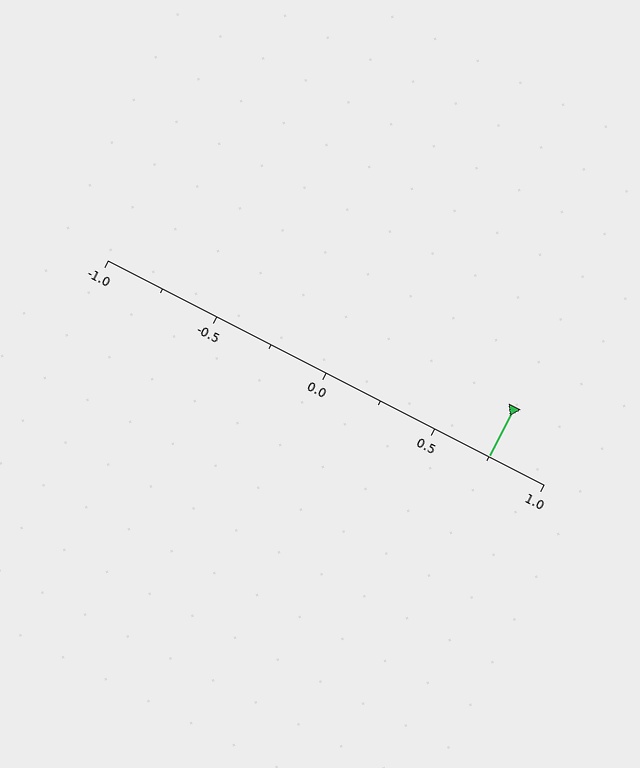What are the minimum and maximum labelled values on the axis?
The axis runs from -1.0 to 1.0.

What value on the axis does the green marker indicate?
The marker indicates approximately 0.75.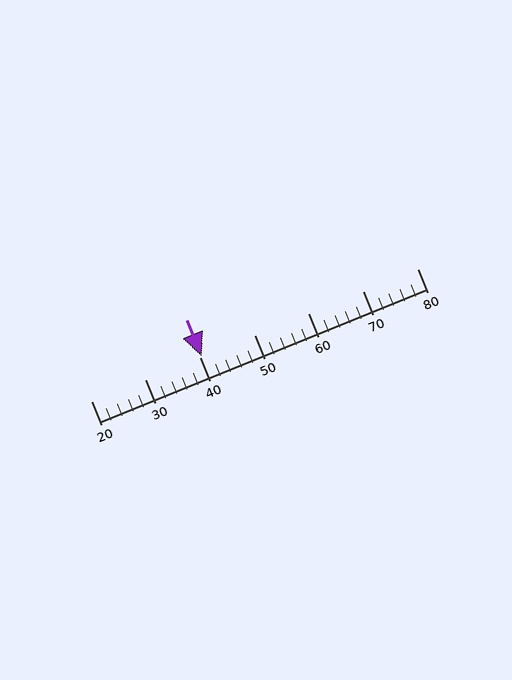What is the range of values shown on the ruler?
The ruler shows values from 20 to 80.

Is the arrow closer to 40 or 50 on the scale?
The arrow is closer to 40.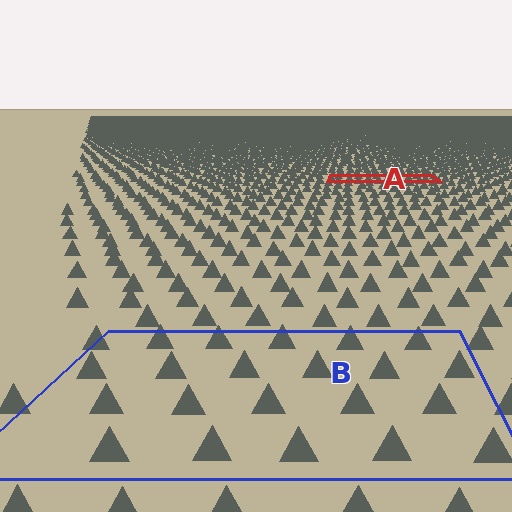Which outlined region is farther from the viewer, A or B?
Region A is farther from the viewer — the texture elements inside it appear smaller and more densely packed.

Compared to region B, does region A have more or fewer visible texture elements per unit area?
Region A has more texture elements per unit area — they are packed more densely because it is farther away.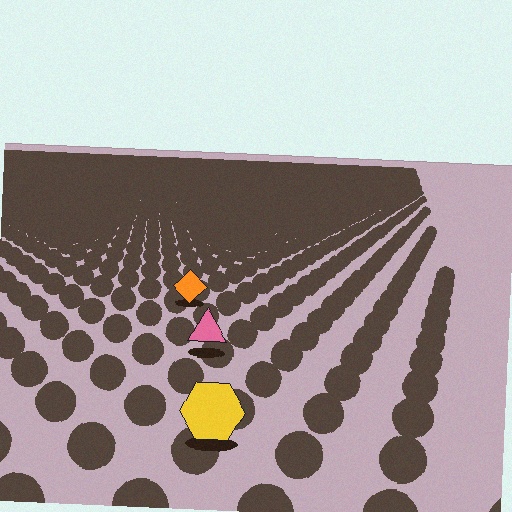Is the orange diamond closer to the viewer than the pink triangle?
No. The pink triangle is closer — you can tell from the texture gradient: the ground texture is coarser near it.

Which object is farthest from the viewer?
The orange diamond is farthest from the viewer. It appears smaller and the ground texture around it is denser.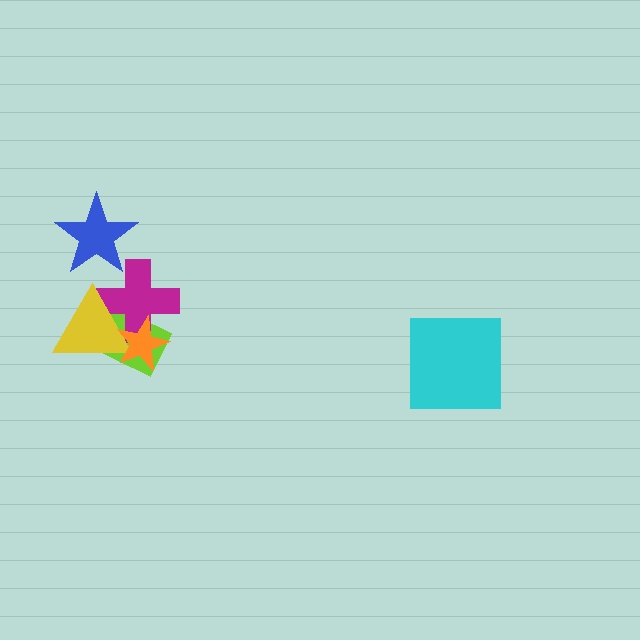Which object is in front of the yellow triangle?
The orange star is in front of the yellow triangle.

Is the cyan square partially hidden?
No, no other shape covers it.